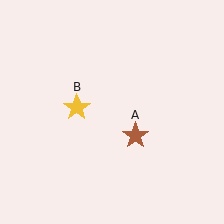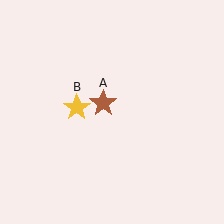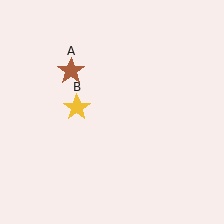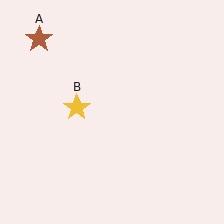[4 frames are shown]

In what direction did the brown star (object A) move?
The brown star (object A) moved up and to the left.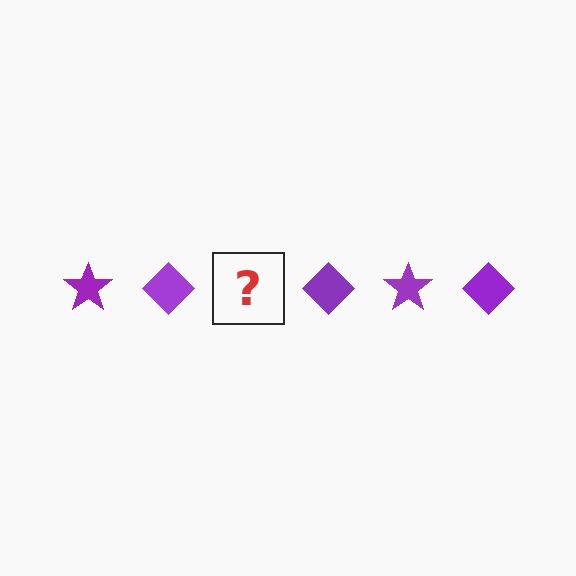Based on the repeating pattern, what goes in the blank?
The blank should be a purple star.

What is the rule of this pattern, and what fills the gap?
The rule is that the pattern cycles through star, diamond shapes in purple. The gap should be filled with a purple star.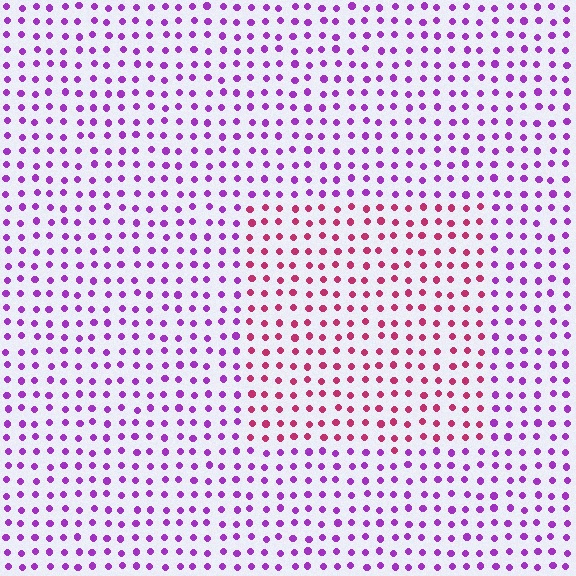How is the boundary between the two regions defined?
The boundary is defined purely by a slight shift in hue (about 47 degrees). Spacing, size, and orientation are identical on both sides.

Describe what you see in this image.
The image is filled with small purple elements in a uniform arrangement. A rectangle-shaped region is visible where the elements are tinted to a slightly different hue, forming a subtle color boundary.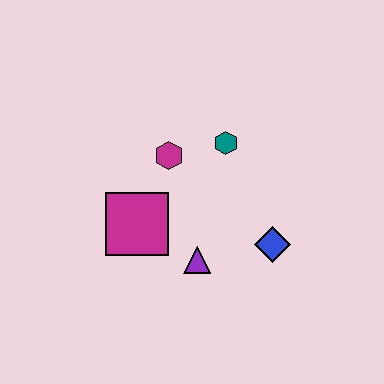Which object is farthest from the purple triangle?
The teal hexagon is farthest from the purple triangle.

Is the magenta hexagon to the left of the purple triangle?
Yes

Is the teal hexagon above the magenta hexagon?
Yes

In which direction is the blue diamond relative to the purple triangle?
The blue diamond is to the right of the purple triangle.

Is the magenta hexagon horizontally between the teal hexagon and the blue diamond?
No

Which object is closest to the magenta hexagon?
The teal hexagon is closest to the magenta hexagon.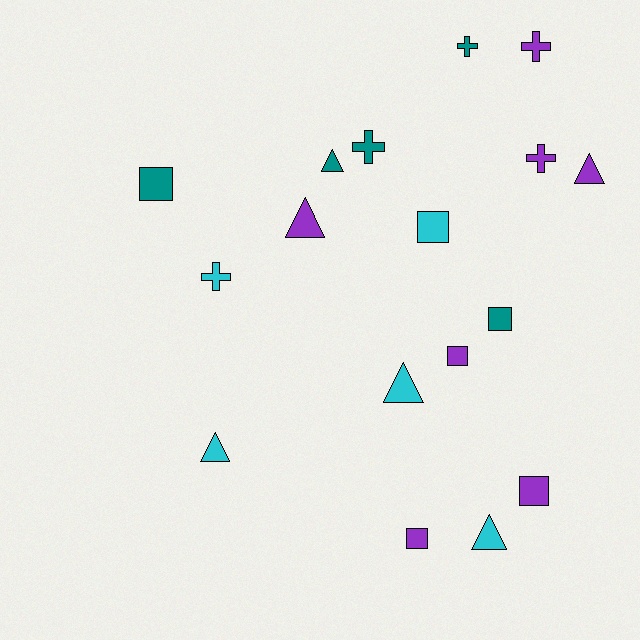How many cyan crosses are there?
There is 1 cyan cross.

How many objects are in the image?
There are 17 objects.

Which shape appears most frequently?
Triangle, with 6 objects.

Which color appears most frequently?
Purple, with 7 objects.